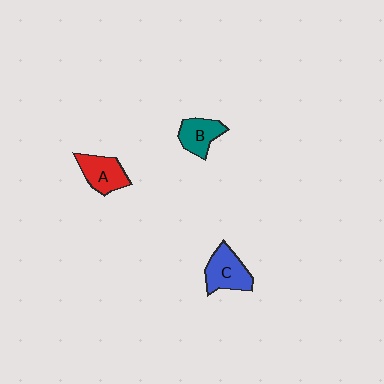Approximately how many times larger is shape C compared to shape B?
Approximately 1.3 times.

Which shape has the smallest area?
Shape B (teal).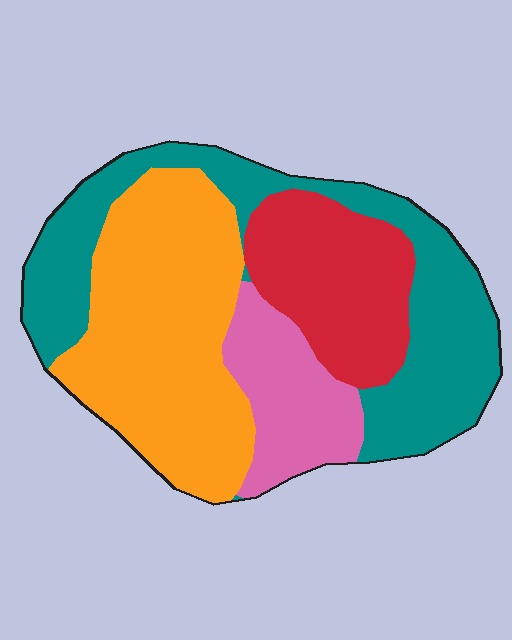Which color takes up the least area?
Pink, at roughly 15%.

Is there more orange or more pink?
Orange.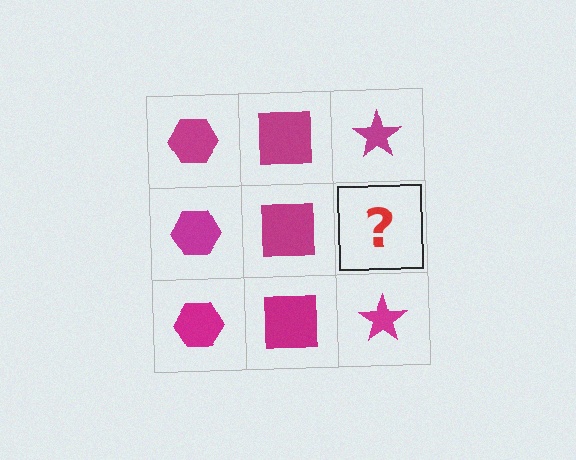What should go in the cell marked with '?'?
The missing cell should contain a magenta star.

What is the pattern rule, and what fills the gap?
The rule is that each column has a consistent shape. The gap should be filled with a magenta star.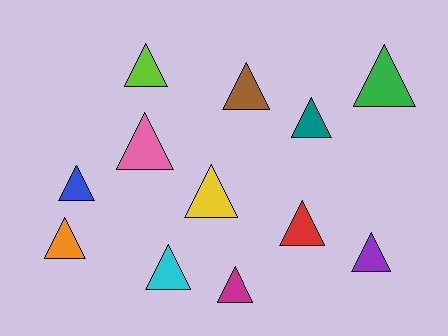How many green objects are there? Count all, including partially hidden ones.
There is 1 green object.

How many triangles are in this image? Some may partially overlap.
There are 12 triangles.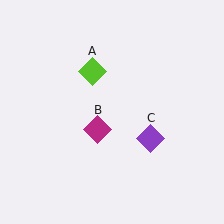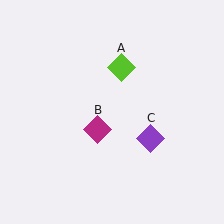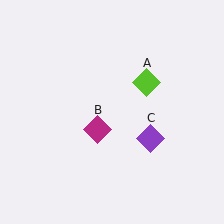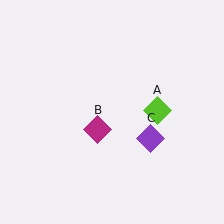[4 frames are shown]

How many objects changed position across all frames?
1 object changed position: lime diamond (object A).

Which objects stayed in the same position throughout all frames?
Magenta diamond (object B) and purple diamond (object C) remained stationary.